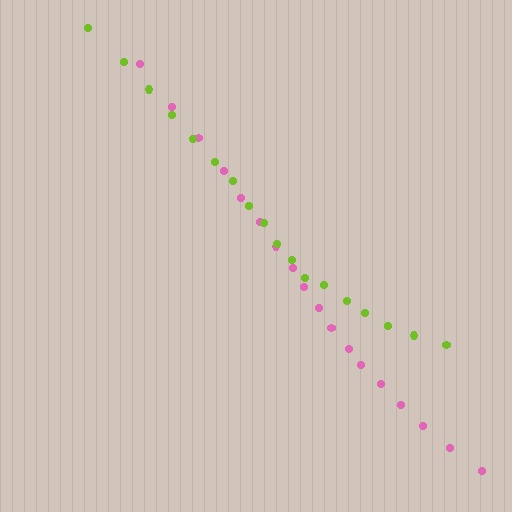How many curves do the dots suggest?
There are 2 distinct paths.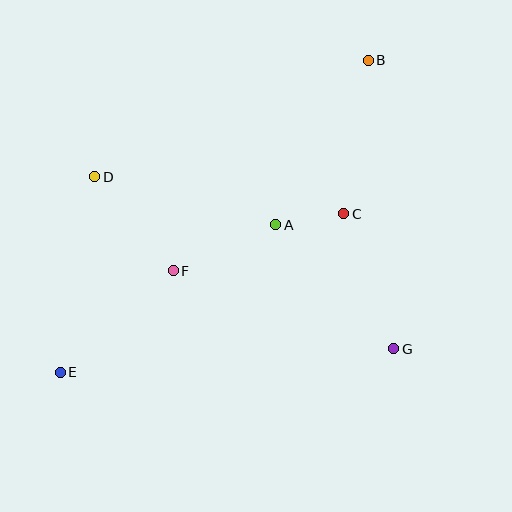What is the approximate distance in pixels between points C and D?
The distance between C and D is approximately 252 pixels.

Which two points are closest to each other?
Points A and C are closest to each other.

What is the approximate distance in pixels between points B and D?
The distance between B and D is approximately 297 pixels.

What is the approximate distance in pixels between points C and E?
The distance between C and E is approximately 325 pixels.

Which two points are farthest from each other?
Points B and E are farthest from each other.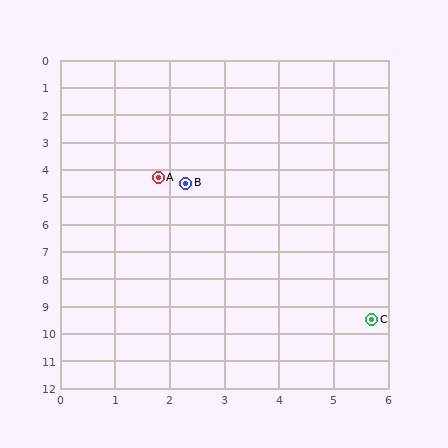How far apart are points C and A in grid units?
Points C and A are about 6.5 grid units apart.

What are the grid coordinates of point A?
Point A is at approximately (1.8, 4.3).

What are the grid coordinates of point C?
Point C is at approximately (5.7, 9.5).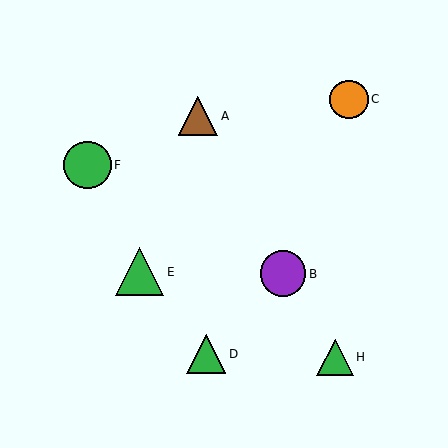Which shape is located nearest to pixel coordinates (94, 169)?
The green circle (labeled F) at (88, 165) is nearest to that location.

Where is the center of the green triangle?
The center of the green triangle is at (140, 272).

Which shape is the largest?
The green triangle (labeled E) is the largest.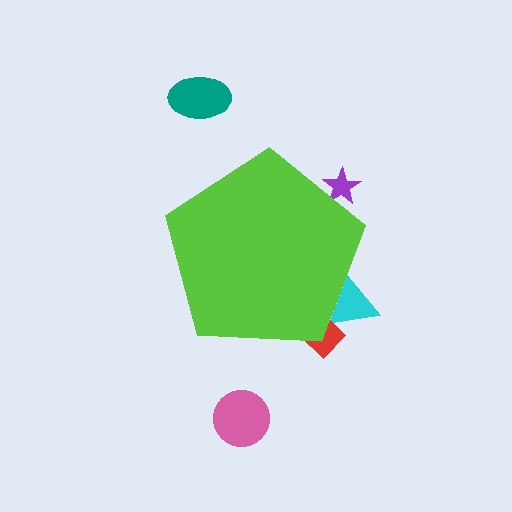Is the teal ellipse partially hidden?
No, the teal ellipse is fully visible.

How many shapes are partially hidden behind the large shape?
3 shapes are partially hidden.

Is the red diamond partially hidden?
Yes, the red diamond is partially hidden behind the lime pentagon.